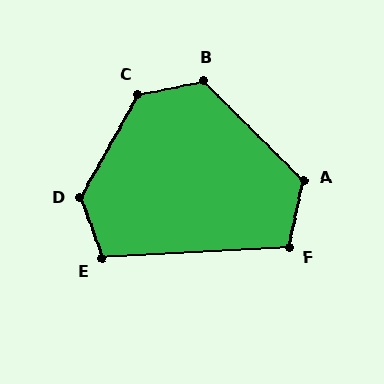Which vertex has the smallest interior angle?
F, at approximately 105 degrees.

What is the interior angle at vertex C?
Approximately 131 degrees (obtuse).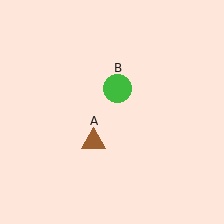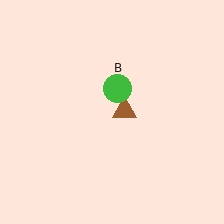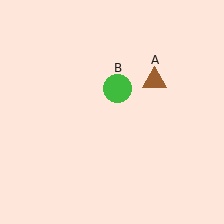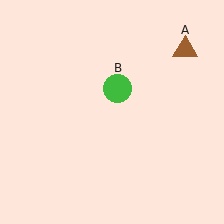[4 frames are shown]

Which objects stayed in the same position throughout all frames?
Green circle (object B) remained stationary.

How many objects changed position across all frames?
1 object changed position: brown triangle (object A).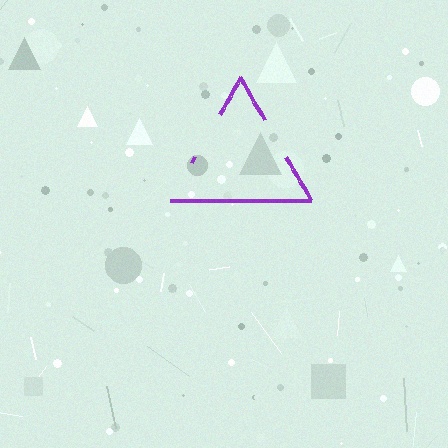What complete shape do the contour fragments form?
The contour fragments form a triangle.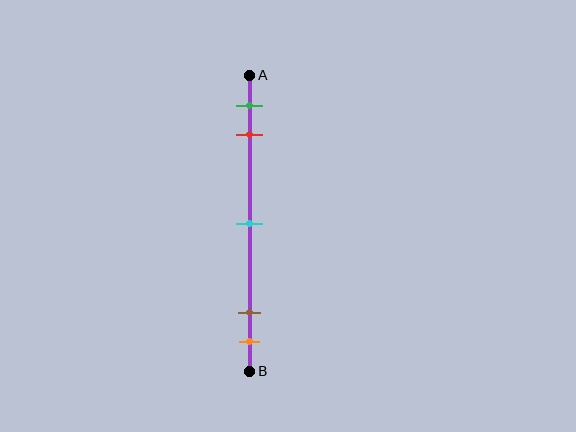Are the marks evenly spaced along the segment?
No, the marks are not evenly spaced.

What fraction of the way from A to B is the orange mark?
The orange mark is approximately 90% (0.9) of the way from A to B.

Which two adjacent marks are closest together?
The brown and orange marks are the closest adjacent pair.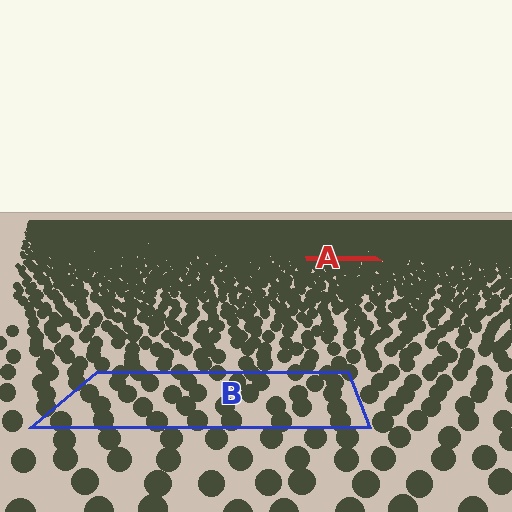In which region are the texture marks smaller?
The texture marks are smaller in region A, because it is farther away.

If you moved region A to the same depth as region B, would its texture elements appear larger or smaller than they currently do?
They would appear larger. At a closer depth, the same texture elements are projected at a bigger on-screen size.